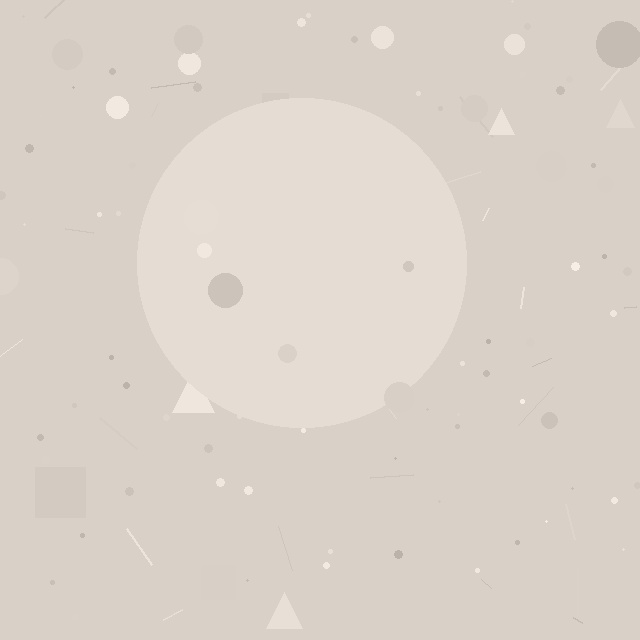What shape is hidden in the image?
A circle is hidden in the image.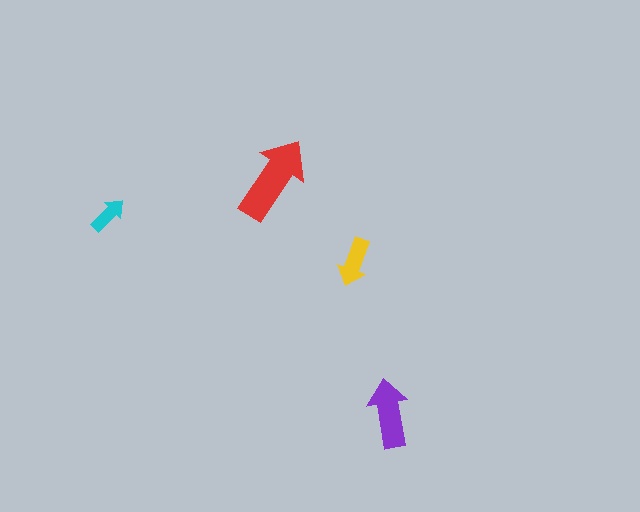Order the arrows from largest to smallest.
the red one, the purple one, the yellow one, the cyan one.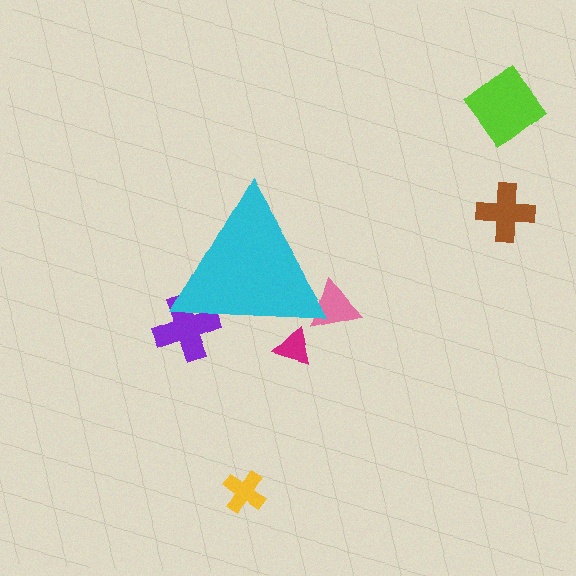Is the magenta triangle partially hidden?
Yes, the magenta triangle is partially hidden behind the cyan triangle.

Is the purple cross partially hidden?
Yes, the purple cross is partially hidden behind the cyan triangle.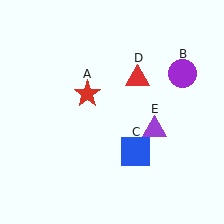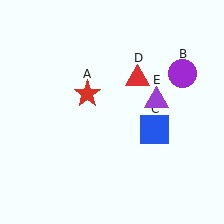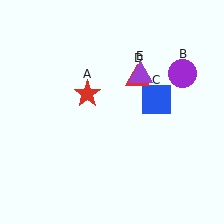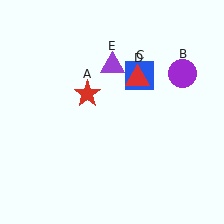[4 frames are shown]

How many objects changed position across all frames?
2 objects changed position: blue square (object C), purple triangle (object E).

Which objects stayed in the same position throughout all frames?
Red star (object A) and purple circle (object B) and red triangle (object D) remained stationary.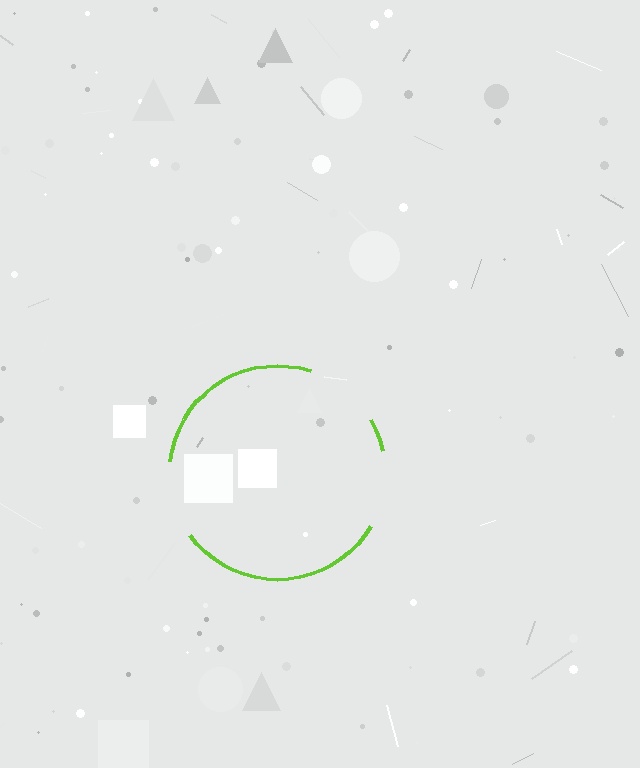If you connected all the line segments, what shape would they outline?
They would outline a circle.